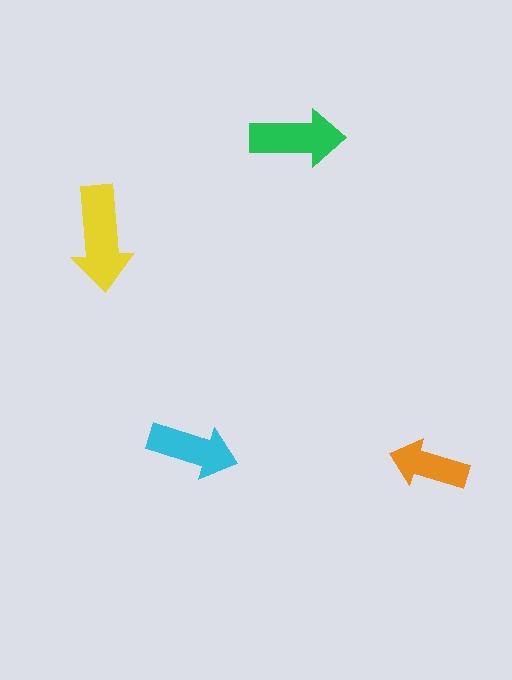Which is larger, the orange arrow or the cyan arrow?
The cyan one.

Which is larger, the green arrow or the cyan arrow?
The green one.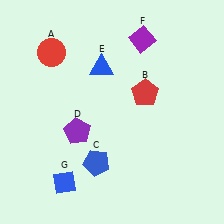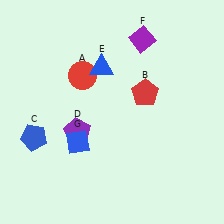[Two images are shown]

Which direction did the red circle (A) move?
The red circle (A) moved right.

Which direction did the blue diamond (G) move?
The blue diamond (G) moved up.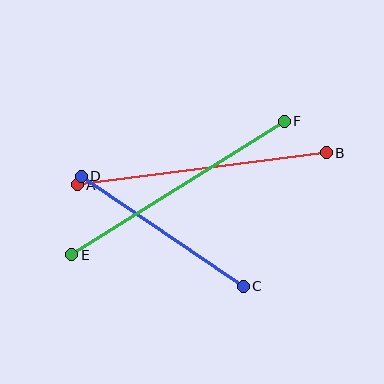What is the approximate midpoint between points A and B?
The midpoint is at approximately (202, 169) pixels.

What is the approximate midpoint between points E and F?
The midpoint is at approximately (178, 188) pixels.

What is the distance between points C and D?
The distance is approximately 196 pixels.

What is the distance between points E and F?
The distance is approximately 251 pixels.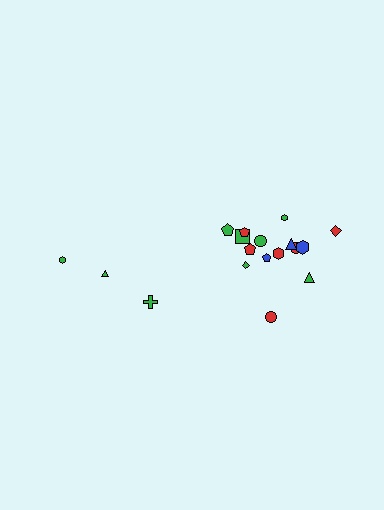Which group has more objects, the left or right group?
The right group.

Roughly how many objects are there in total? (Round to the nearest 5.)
Roughly 20 objects in total.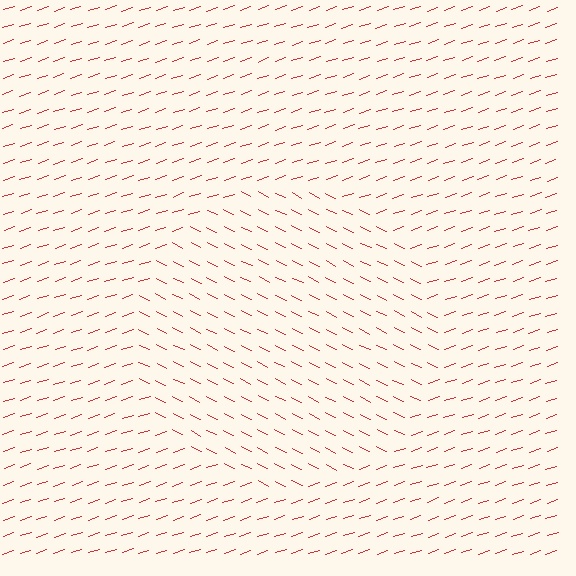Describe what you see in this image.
The image is filled with small red line segments. A circle region in the image has lines oriented differently from the surrounding lines, creating a visible texture boundary.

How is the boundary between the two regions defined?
The boundary is defined purely by a change in line orientation (approximately 45 degrees difference). All lines are the same color and thickness.